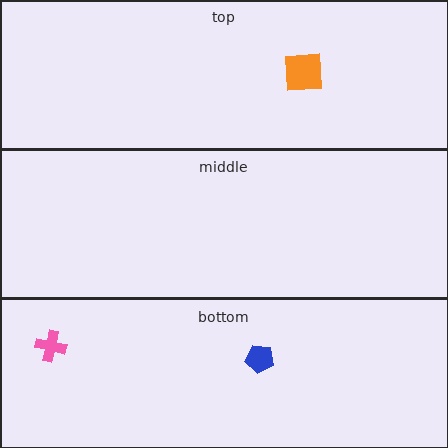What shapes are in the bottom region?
The blue pentagon, the pink cross.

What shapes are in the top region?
The orange square.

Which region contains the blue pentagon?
The bottom region.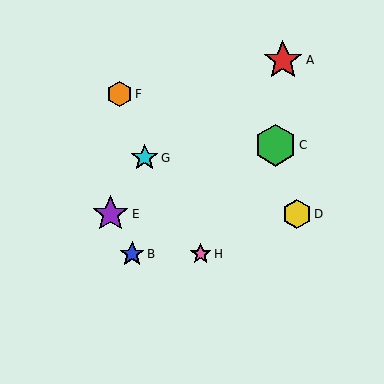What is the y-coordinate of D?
Object D is at y≈214.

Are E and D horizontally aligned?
Yes, both are at y≈214.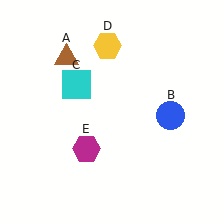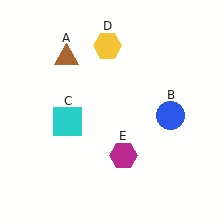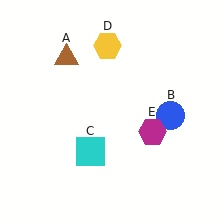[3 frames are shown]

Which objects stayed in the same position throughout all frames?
Brown triangle (object A) and blue circle (object B) and yellow hexagon (object D) remained stationary.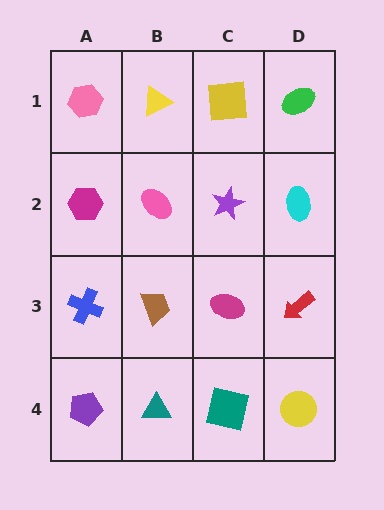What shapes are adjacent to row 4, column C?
A magenta ellipse (row 3, column C), a teal triangle (row 4, column B), a yellow circle (row 4, column D).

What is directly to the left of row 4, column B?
A purple pentagon.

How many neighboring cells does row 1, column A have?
2.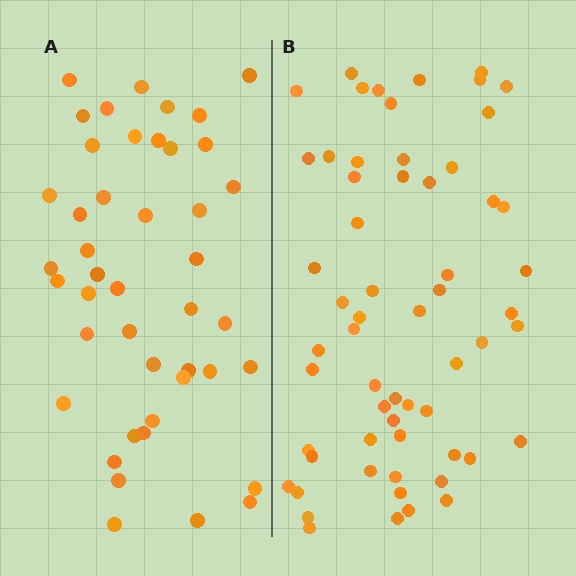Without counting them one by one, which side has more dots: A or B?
Region B (the right region) has more dots.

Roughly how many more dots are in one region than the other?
Region B has approximately 15 more dots than region A.